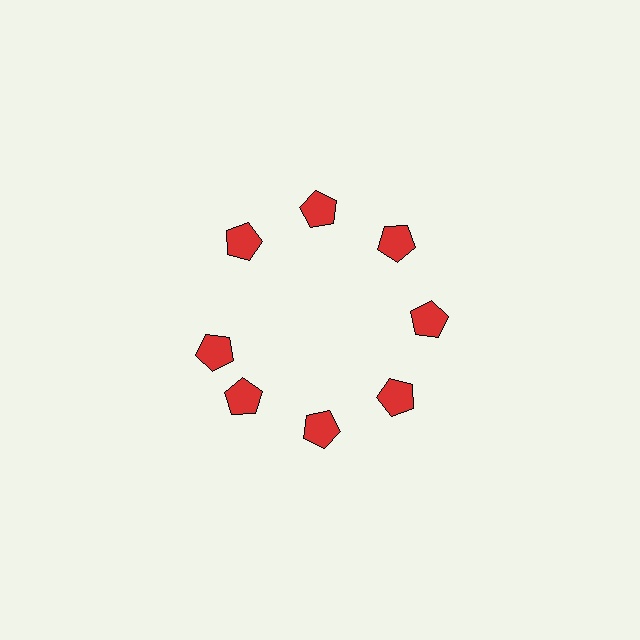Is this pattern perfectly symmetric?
No. The 8 red pentagons are arranged in a ring, but one element near the 9 o'clock position is rotated out of alignment along the ring, breaking the 8-fold rotational symmetry.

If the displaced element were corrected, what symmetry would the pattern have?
It would have 8-fold rotational symmetry — the pattern would map onto itself every 45 degrees.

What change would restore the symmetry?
The symmetry would be restored by rotating it back into even spacing with its neighbors so that all 8 pentagons sit at equal angles and equal distance from the center.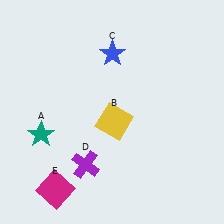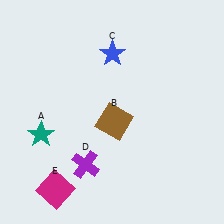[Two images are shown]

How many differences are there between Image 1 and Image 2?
There is 1 difference between the two images.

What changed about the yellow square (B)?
In Image 1, B is yellow. In Image 2, it changed to brown.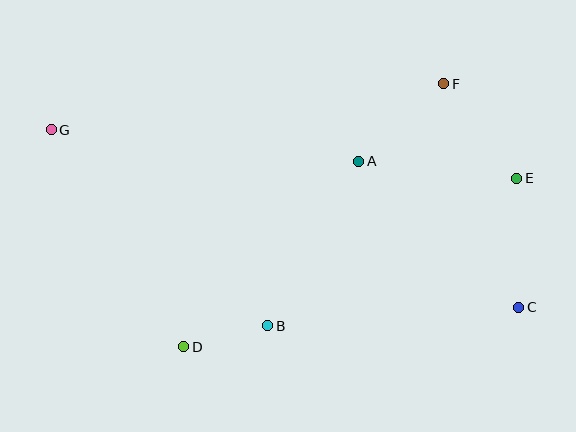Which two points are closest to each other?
Points B and D are closest to each other.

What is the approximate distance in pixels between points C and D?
The distance between C and D is approximately 337 pixels.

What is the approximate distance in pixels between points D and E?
The distance between D and E is approximately 373 pixels.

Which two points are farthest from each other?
Points C and G are farthest from each other.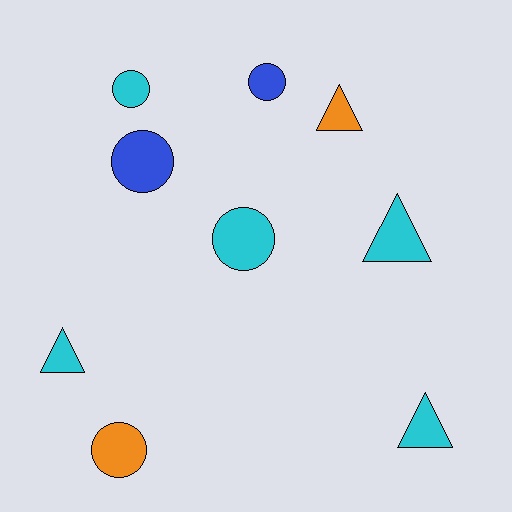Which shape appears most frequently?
Circle, with 5 objects.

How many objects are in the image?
There are 9 objects.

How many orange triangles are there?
There is 1 orange triangle.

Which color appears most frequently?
Cyan, with 5 objects.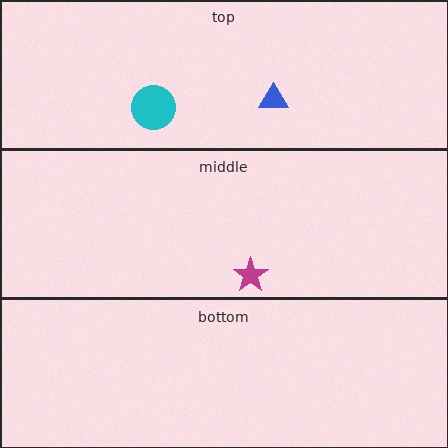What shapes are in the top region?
The blue triangle, the cyan circle.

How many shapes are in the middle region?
1.